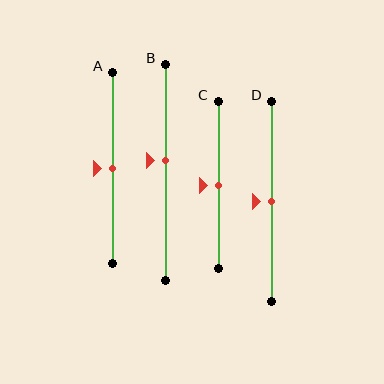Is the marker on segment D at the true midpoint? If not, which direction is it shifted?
Yes, the marker on segment D is at the true midpoint.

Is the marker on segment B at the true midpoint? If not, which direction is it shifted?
No, the marker on segment B is shifted upward by about 6% of the segment length.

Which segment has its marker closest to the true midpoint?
Segment A has its marker closest to the true midpoint.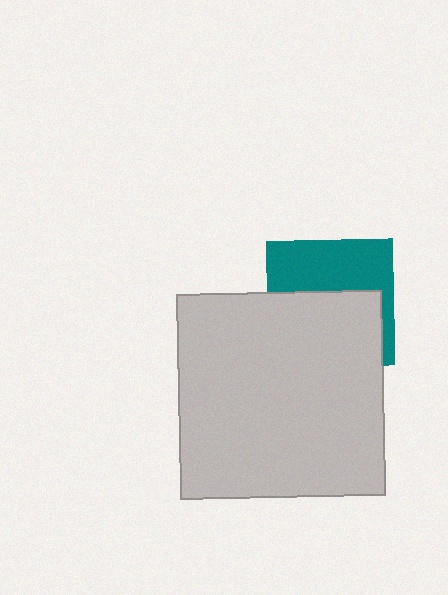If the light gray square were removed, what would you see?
You would see the complete teal square.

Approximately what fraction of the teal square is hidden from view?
Roughly 54% of the teal square is hidden behind the light gray square.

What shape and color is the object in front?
The object in front is a light gray square.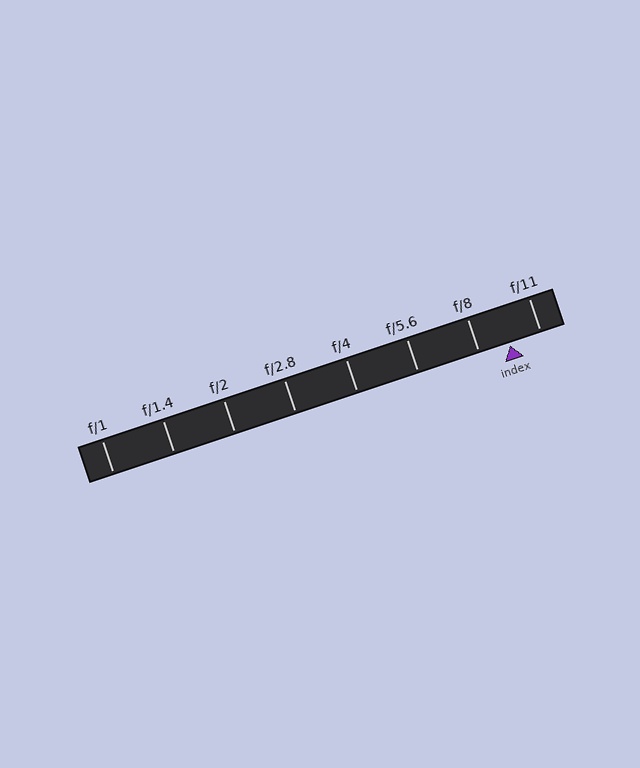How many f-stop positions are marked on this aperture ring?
There are 8 f-stop positions marked.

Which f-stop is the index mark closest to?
The index mark is closest to f/8.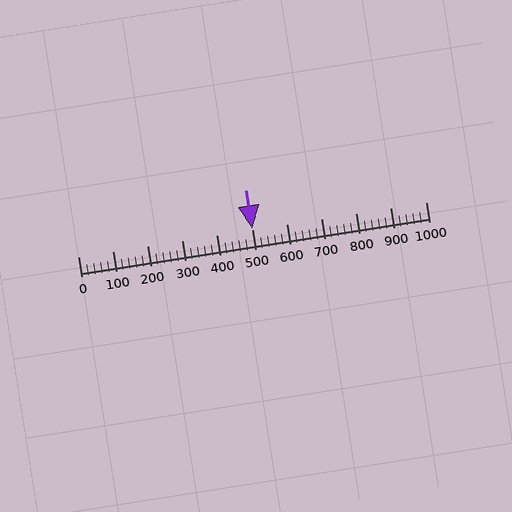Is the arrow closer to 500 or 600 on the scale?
The arrow is closer to 500.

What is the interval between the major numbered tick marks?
The major tick marks are spaced 100 units apart.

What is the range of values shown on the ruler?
The ruler shows values from 0 to 1000.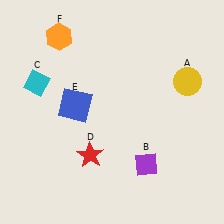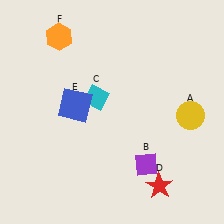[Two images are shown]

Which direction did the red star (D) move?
The red star (D) moved right.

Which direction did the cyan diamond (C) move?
The cyan diamond (C) moved right.